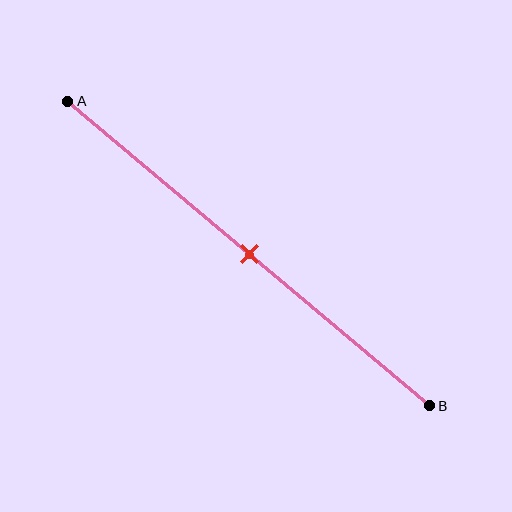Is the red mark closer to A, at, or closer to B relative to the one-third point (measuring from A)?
The red mark is closer to point B than the one-third point of segment AB.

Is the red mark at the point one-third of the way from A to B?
No, the mark is at about 50% from A, not at the 33% one-third point.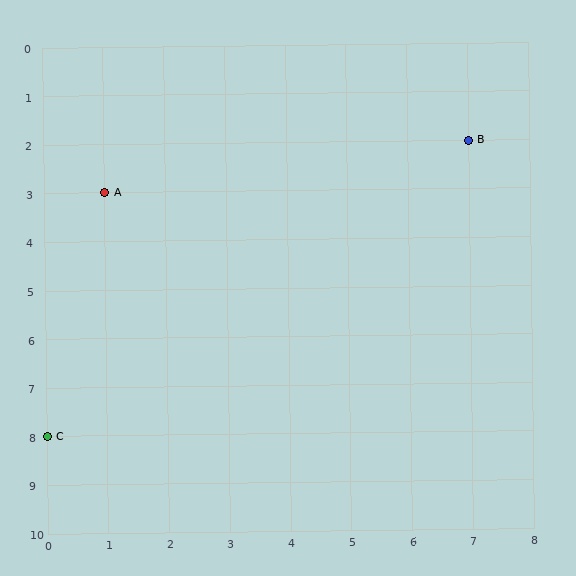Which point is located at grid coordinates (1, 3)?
Point A is at (1, 3).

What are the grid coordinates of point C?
Point C is at grid coordinates (0, 8).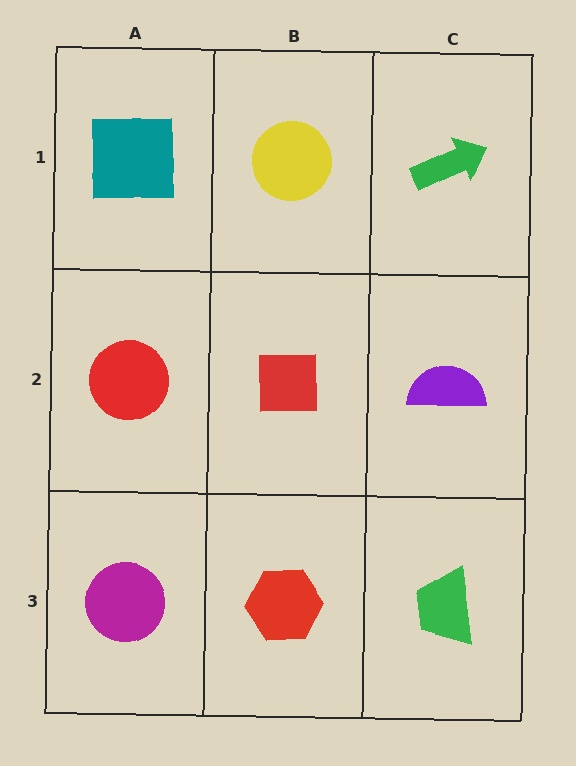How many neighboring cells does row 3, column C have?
2.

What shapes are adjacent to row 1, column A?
A red circle (row 2, column A), a yellow circle (row 1, column B).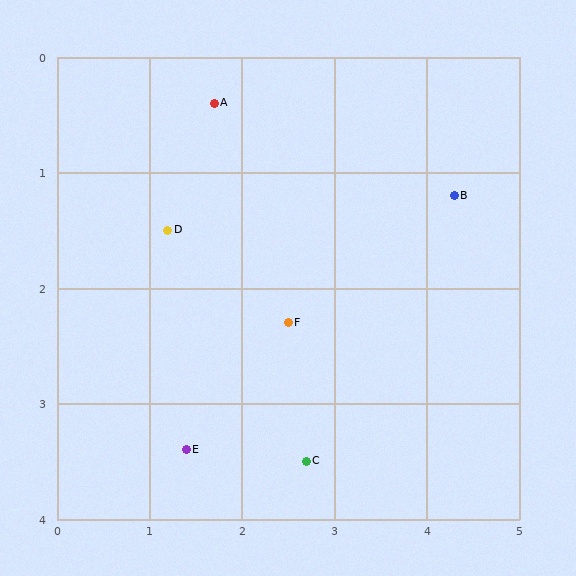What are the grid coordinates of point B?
Point B is at approximately (4.3, 1.2).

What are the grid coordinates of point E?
Point E is at approximately (1.4, 3.4).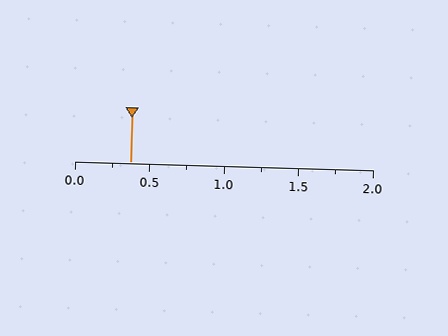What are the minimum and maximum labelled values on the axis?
The axis runs from 0.0 to 2.0.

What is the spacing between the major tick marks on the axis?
The major ticks are spaced 0.5 apart.